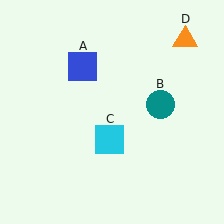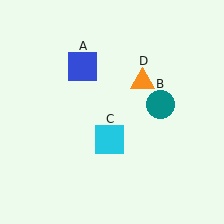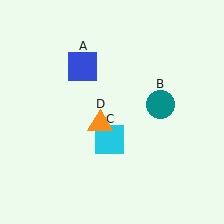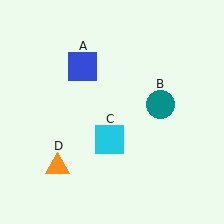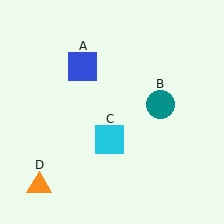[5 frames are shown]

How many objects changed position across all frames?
1 object changed position: orange triangle (object D).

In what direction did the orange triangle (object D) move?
The orange triangle (object D) moved down and to the left.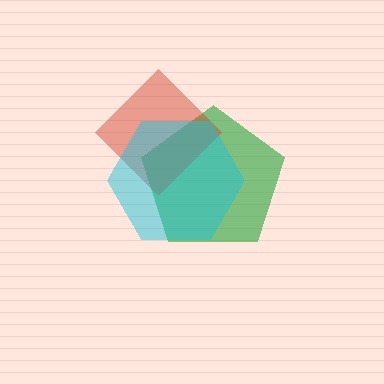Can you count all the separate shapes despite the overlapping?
Yes, there are 3 separate shapes.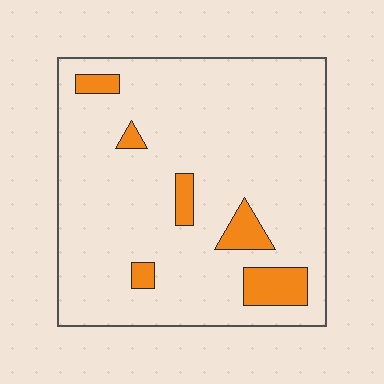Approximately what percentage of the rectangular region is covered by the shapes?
Approximately 10%.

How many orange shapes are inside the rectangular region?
6.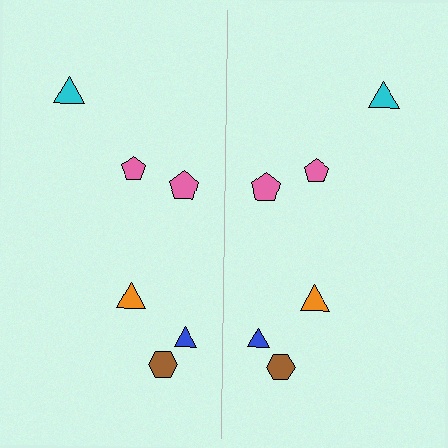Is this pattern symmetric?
Yes, this pattern has bilateral (reflection) symmetry.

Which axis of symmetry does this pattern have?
The pattern has a vertical axis of symmetry running through the center of the image.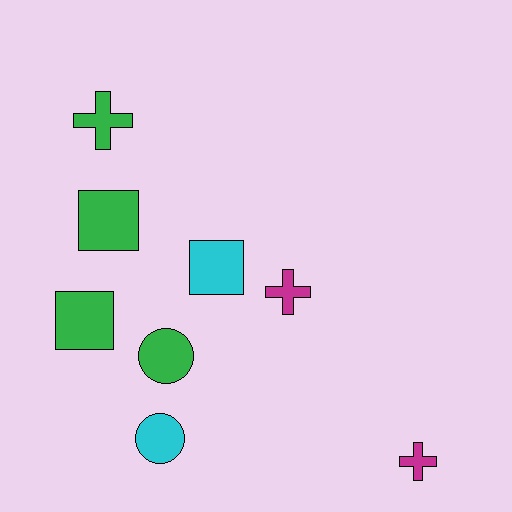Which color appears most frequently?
Green, with 4 objects.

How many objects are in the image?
There are 8 objects.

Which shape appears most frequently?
Square, with 3 objects.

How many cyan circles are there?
There is 1 cyan circle.